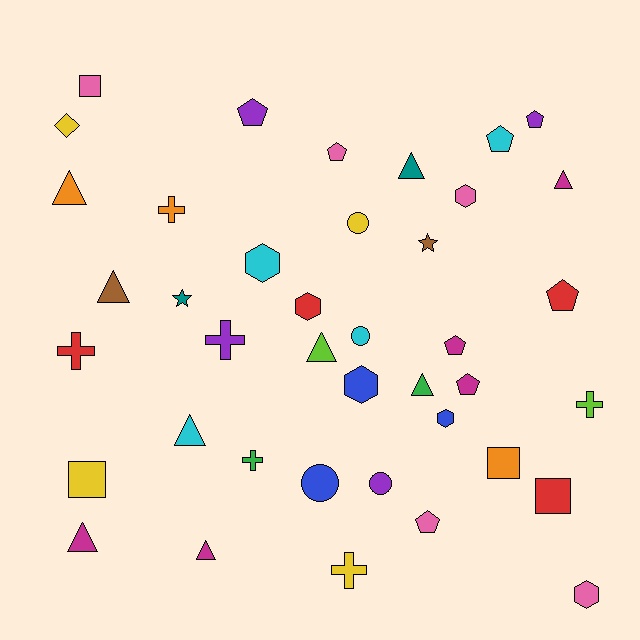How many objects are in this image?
There are 40 objects.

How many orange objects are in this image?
There are 3 orange objects.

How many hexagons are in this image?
There are 6 hexagons.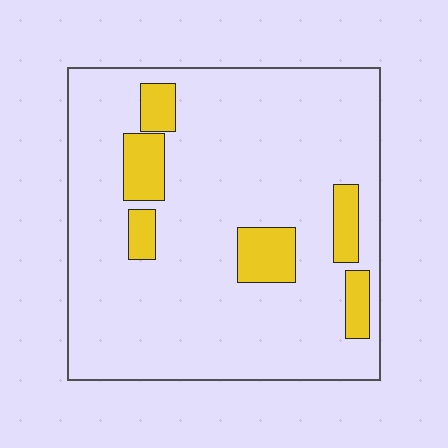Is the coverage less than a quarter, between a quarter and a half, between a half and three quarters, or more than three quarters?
Less than a quarter.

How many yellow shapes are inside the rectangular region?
6.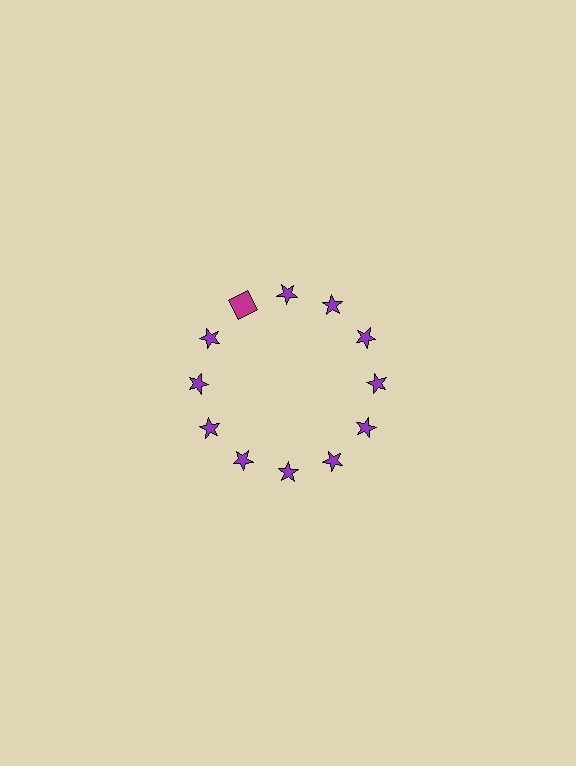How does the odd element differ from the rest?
It differs in both color (magenta instead of purple) and shape (square instead of star).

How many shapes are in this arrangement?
There are 12 shapes arranged in a ring pattern.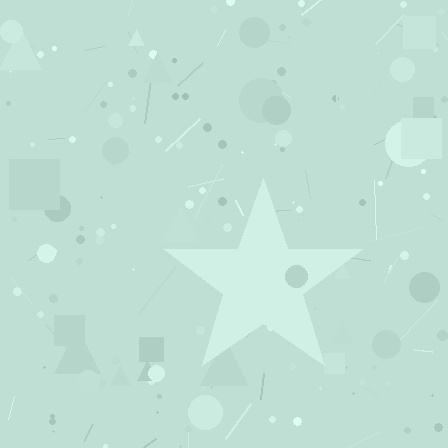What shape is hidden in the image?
A star is hidden in the image.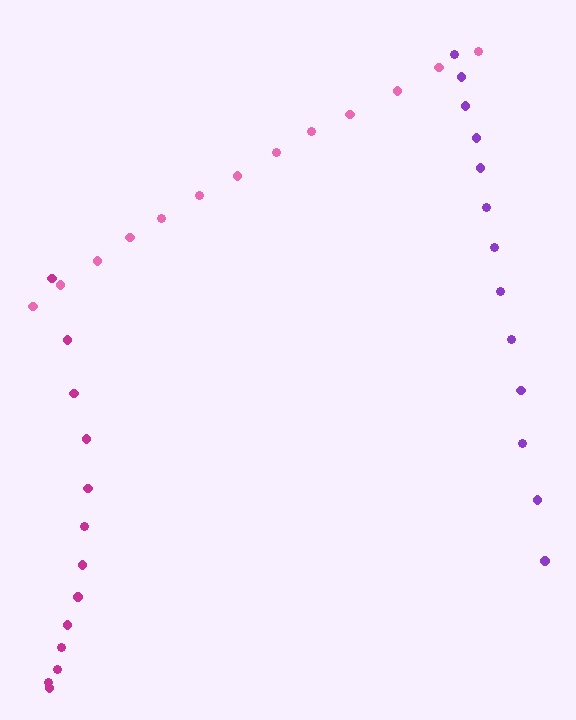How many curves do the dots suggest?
There are 3 distinct paths.